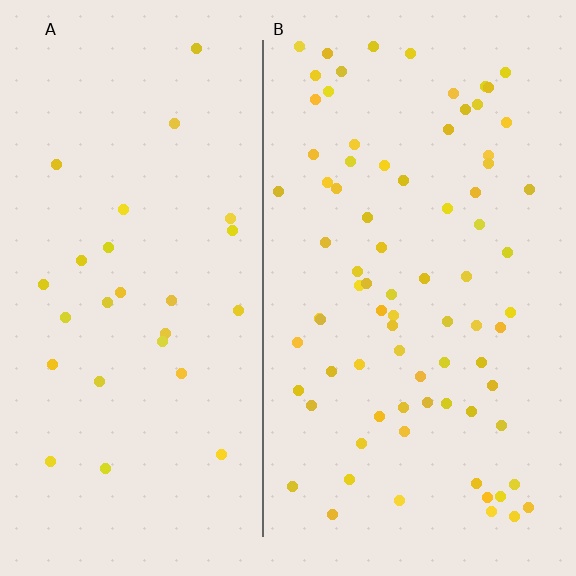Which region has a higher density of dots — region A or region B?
B (the right).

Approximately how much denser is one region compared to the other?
Approximately 2.9× — region B over region A.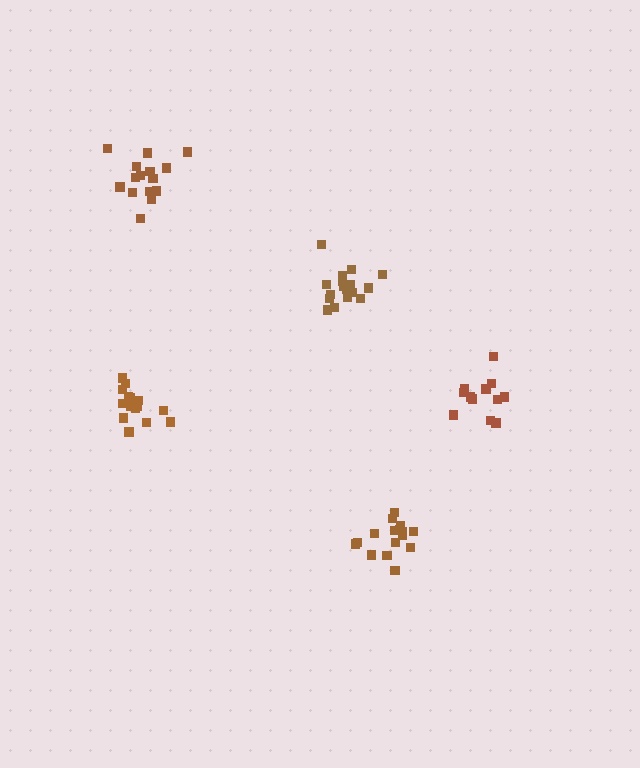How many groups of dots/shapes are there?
There are 5 groups.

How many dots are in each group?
Group 1: 16 dots, Group 2: 15 dots, Group 3: 14 dots, Group 4: 17 dots, Group 5: 15 dots (77 total).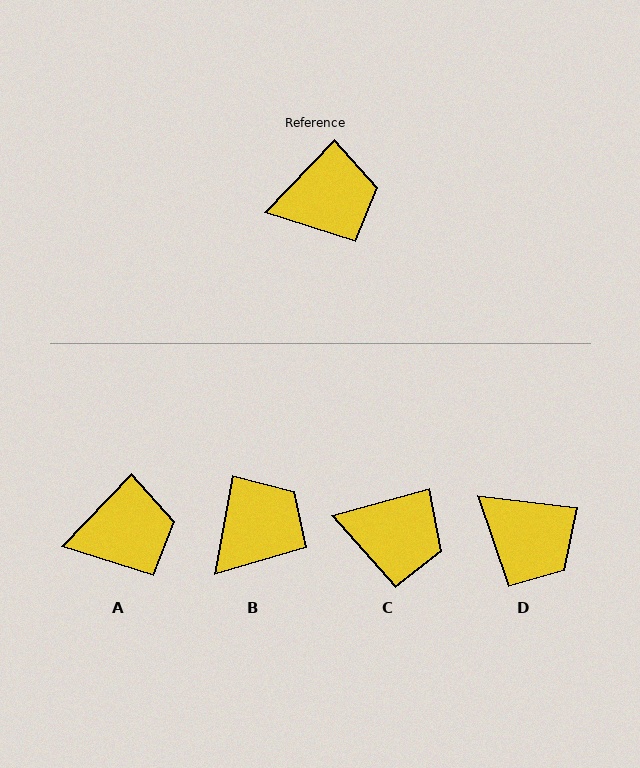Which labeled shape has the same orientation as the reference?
A.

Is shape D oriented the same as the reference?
No, it is off by about 53 degrees.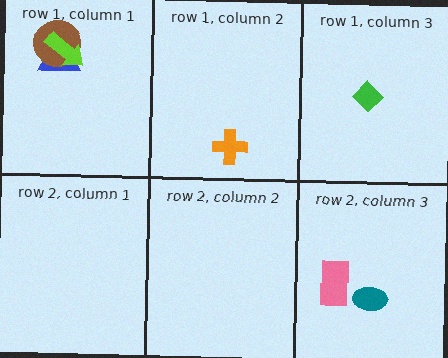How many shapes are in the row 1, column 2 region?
1.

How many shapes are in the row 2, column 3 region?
2.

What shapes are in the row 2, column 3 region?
The teal ellipse, the pink rectangle.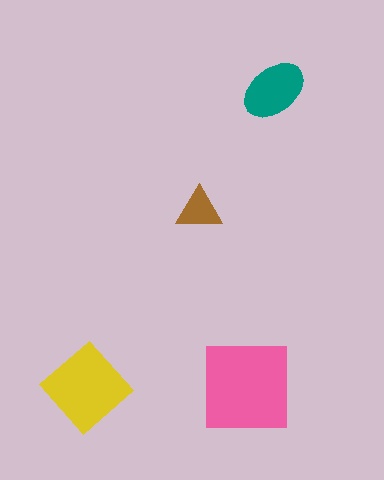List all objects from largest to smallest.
The pink square, the yellow diamond, the teal ellipse, the brown triangle.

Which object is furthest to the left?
The yellow diamond is leftmost.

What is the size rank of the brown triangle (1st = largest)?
4th.